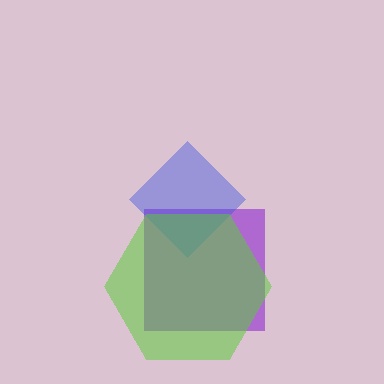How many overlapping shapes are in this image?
There are 3 overlapping shapes in the image.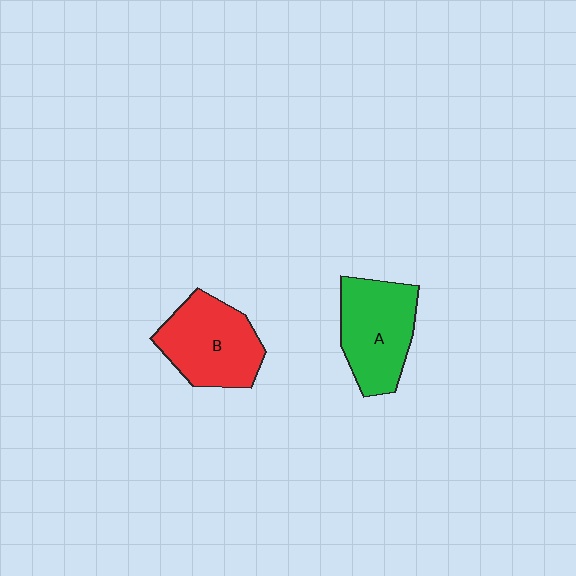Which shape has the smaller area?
Shape A (green).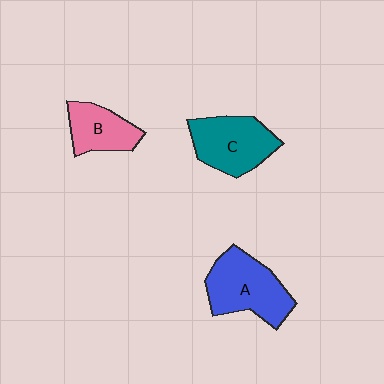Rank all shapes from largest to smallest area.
From largest to smallest: A (blue), C (teal), B (pink).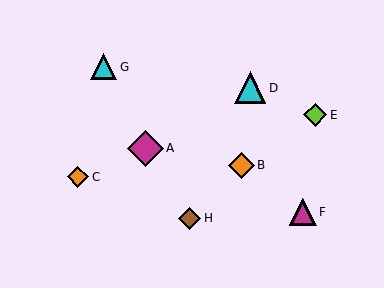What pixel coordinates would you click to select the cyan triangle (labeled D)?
Click at (250, 88) to select the cyan triangle D.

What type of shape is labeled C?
Shape C is an orange diamond.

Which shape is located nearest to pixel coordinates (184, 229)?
The brown diamond (labeled H) at (189, 218) is nearest to that location.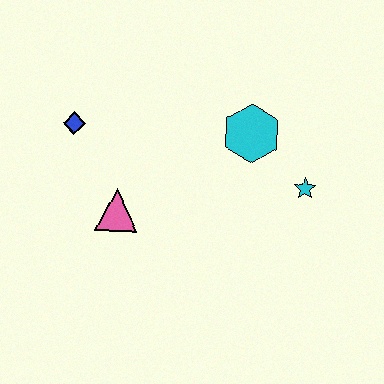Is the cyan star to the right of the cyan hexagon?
Yes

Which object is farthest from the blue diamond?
The cyan star is farthest from the blue diamond.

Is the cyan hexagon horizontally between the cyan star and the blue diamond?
Yes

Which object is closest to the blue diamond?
The pink triangle is closest to the blue diamond.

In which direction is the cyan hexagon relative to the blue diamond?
The cyan hexagon is to the right of the blue diamond.